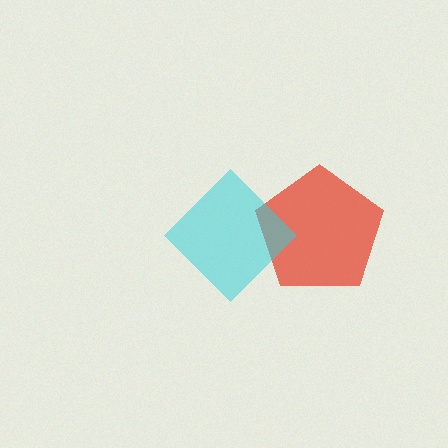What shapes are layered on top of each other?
The layered shapes are: a red pentagon, a cyan diamond.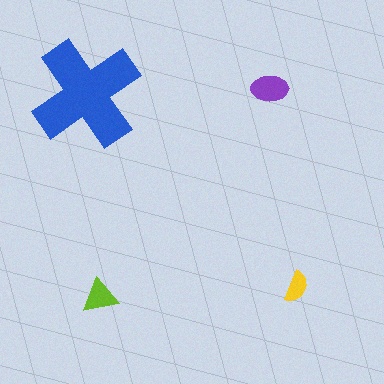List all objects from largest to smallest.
The blue cross, the purple ellipse, the lime triangle, the yellow semicircle.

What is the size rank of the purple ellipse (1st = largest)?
2nd.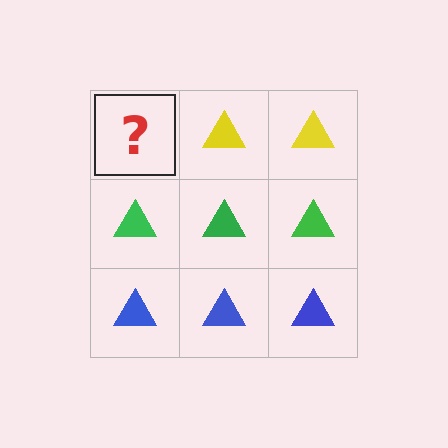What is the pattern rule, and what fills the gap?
The rule is that each row has a consistent color. The gap should be filled with a yellow triangle.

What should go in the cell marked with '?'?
The missing cell should contain a yellow triangle.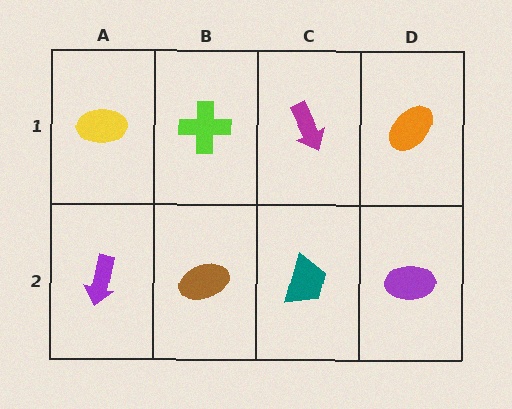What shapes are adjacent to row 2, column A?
A yellow ellipse (row 1, column A), a brown ellipse (row 2, column B).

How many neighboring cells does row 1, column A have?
2.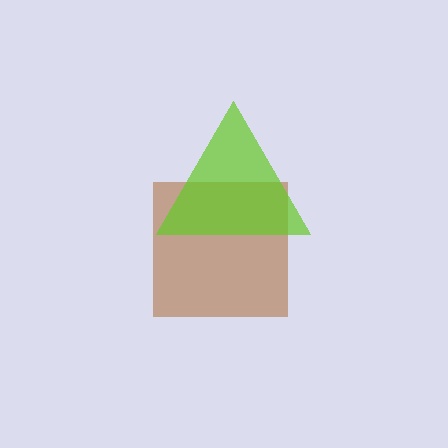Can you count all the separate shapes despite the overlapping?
Yes, there are 2 separate shapes.